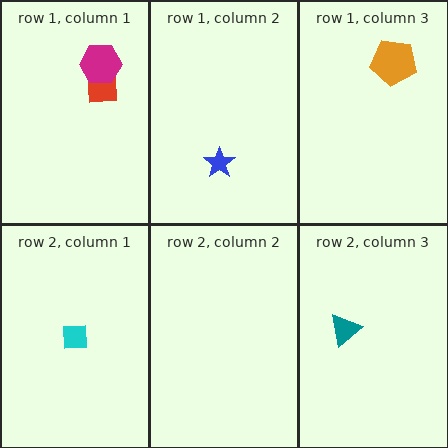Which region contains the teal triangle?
The row 2, column 3 region.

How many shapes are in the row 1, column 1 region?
2.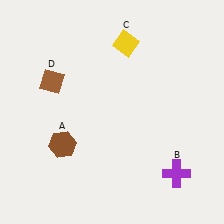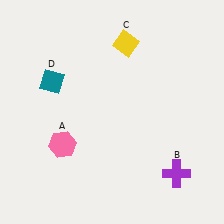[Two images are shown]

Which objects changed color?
A changed from brown to pink. D changed from brown to teal.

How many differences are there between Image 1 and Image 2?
There are 2 differences between the two images.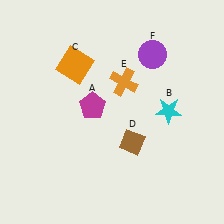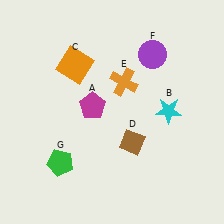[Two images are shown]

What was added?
A green pentagon (G) was added in Image 2.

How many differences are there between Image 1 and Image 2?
There is 1 difference between the two images.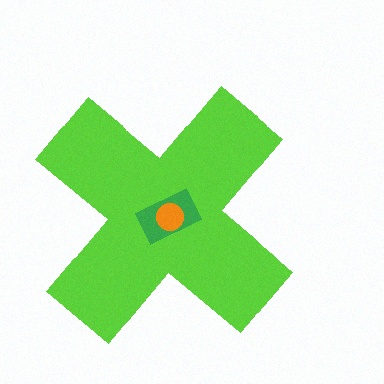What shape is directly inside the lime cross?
The green rectangle.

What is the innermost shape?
The orange circle.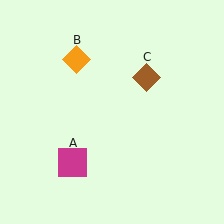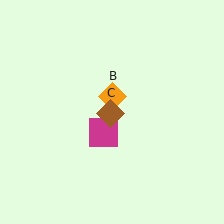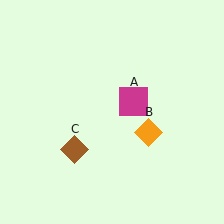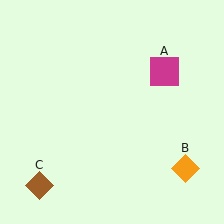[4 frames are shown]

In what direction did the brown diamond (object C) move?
The brown diamond (object C) moved down and to the left.